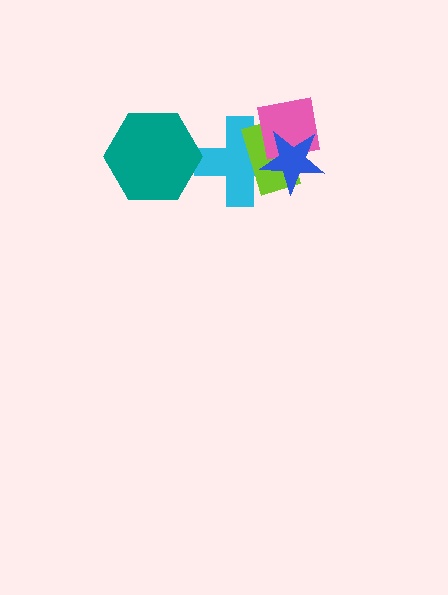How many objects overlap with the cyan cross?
3 objects overlap with the cyan cross.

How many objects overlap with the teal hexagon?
0 objects overlap with the teal hexagon.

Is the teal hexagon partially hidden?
No, no other shape covers it.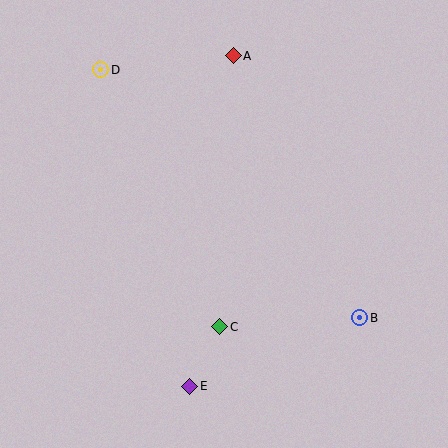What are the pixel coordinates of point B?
Point B is at (360, 318).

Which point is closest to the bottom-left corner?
Point E is closest to the bottom-left corner.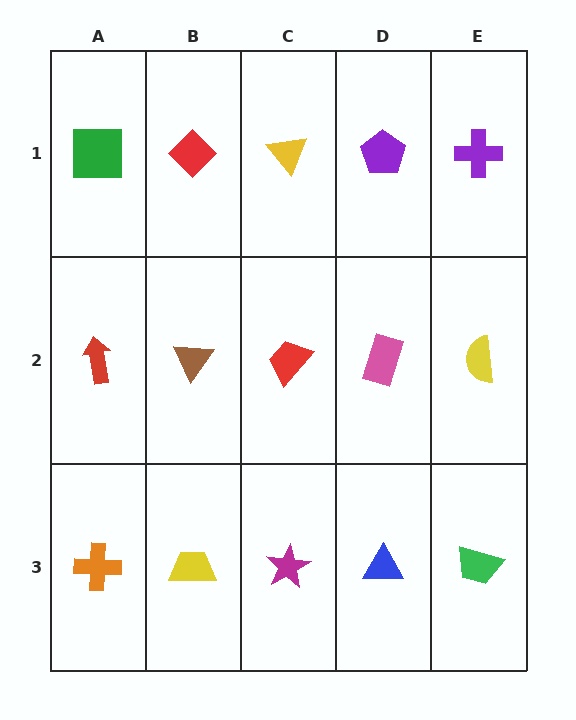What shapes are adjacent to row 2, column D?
A purple pentagon (row 1, column D), a blue triangle (row 3, column D), a red trapezoid (row 2, column C), a yellow semicircle (row 2, column E).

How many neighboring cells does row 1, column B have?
3.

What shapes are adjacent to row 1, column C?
A red trapezoid (row 2, column C), a red diamond (row 1, column B), a purple pentagon (row 1, column D).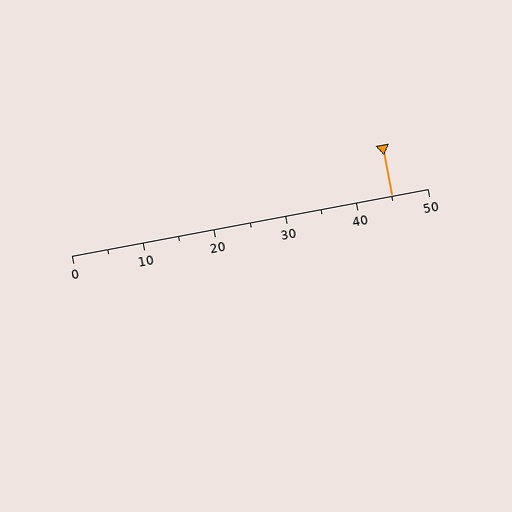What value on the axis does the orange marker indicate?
The marker indicates approximately 45.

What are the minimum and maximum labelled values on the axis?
The axis runs from 0 to 50.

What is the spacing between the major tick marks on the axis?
The major ticks are spaced 10 apart.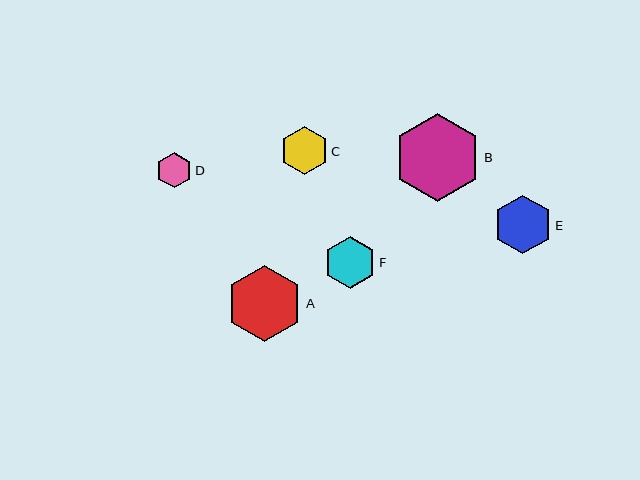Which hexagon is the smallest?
Hexagon D is the smallest with a size of approximately 35 pixels.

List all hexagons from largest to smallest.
From largest to smallest: B, A, E, F, C, D.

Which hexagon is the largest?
Hexagon B is the largest with a size of approximately 87 pixels.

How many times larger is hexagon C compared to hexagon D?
Hexagon C is approximately 1.4 times the size of hexagon D.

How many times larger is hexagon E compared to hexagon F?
Hexagon E is approximately 1.1 times the size of hexagon F.